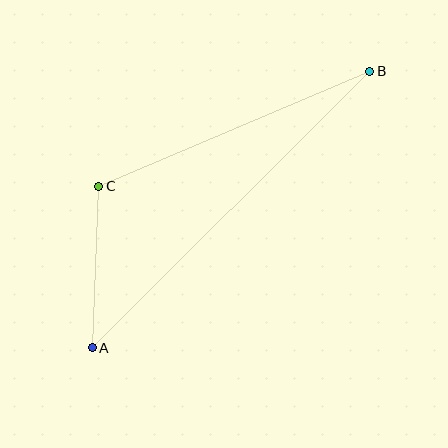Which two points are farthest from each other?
Points A and B are farthest from each other.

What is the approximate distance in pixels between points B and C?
The distance between B and C is approximately 294 pixels.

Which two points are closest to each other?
Points A and C are closest to each other.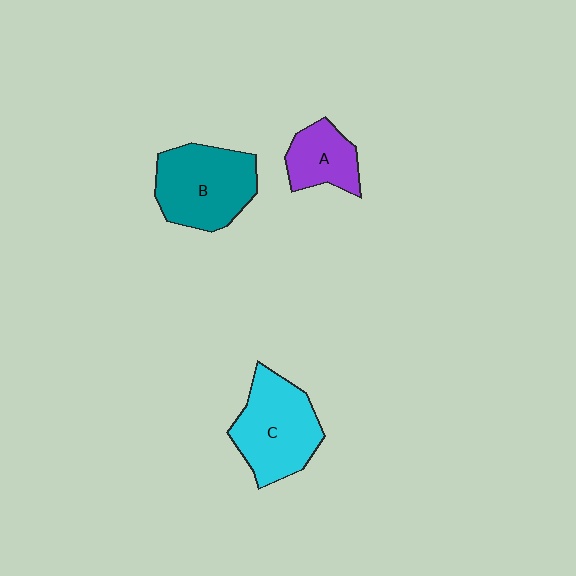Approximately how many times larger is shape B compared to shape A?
Approximately 1.8 times.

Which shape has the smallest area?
Shape A (purple).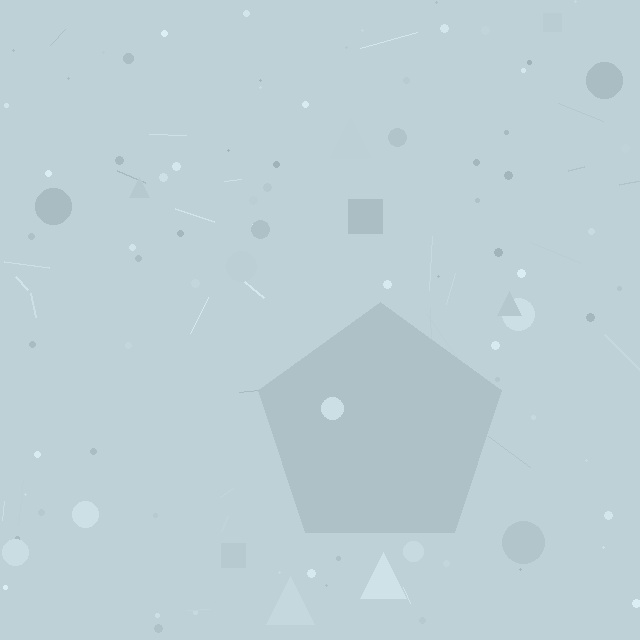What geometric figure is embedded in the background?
A pentagon is embedded in the background.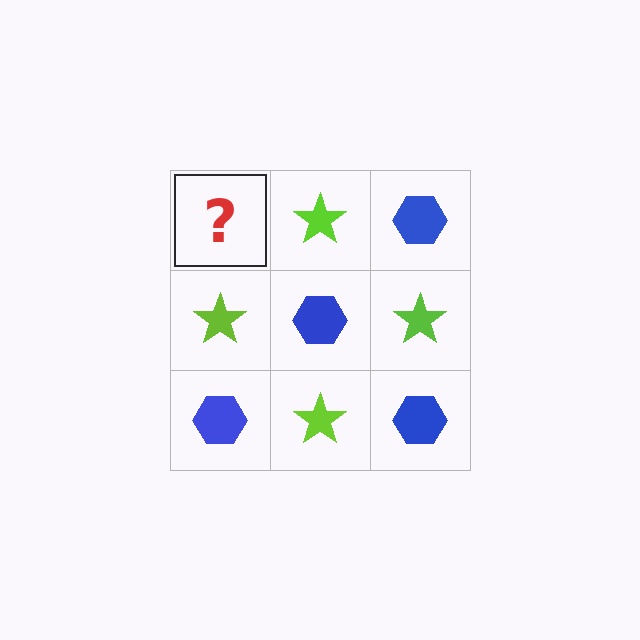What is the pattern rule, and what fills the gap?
The rule is that it alternates blue hexagon and lime star in a checkerboard pattern. The gap should be filled with a blue hexagon.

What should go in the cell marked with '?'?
The missing cell should contain a blue hexagon.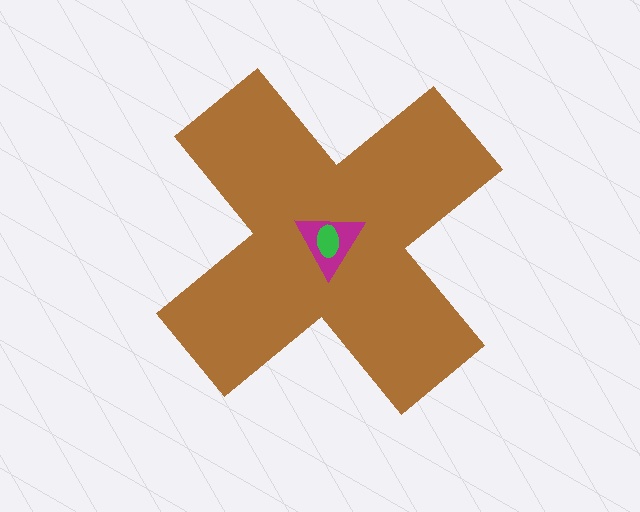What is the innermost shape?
The green ellipse.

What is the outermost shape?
The brown cross.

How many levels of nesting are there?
3.